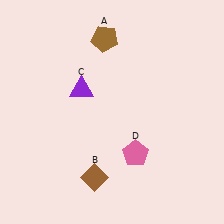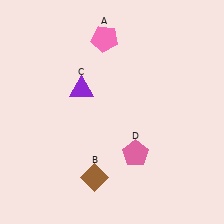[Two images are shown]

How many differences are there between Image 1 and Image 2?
There is 1 difference between the two images.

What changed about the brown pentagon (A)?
In Image 1, A is brown. In Image 2, it changed to pink.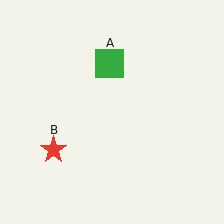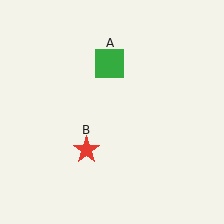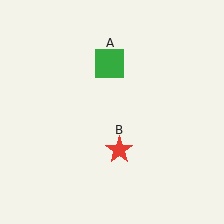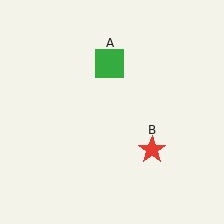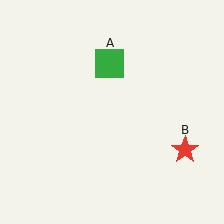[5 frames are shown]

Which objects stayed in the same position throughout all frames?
Green square (object A) remained stationary.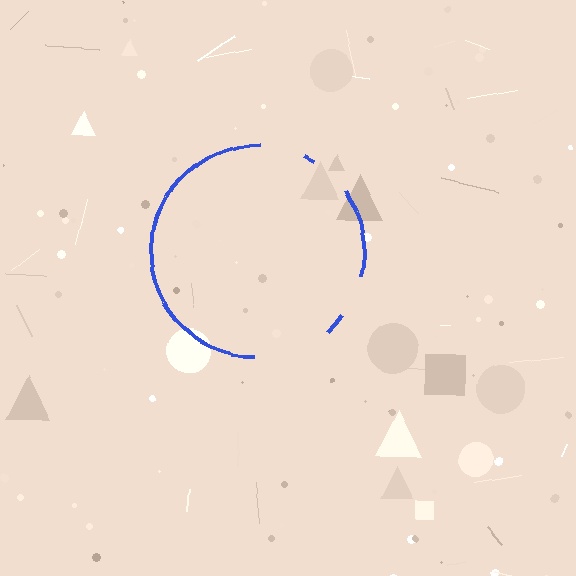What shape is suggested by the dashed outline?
The dashed outline suggests a circle.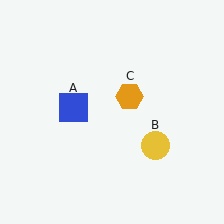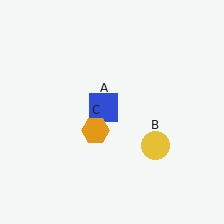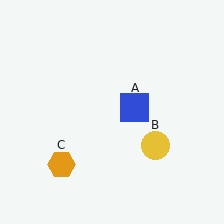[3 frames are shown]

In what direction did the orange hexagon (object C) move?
The orange hexagon (object C) moved down and to the left.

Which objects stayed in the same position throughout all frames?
Yellow circle (object B) remained stationary.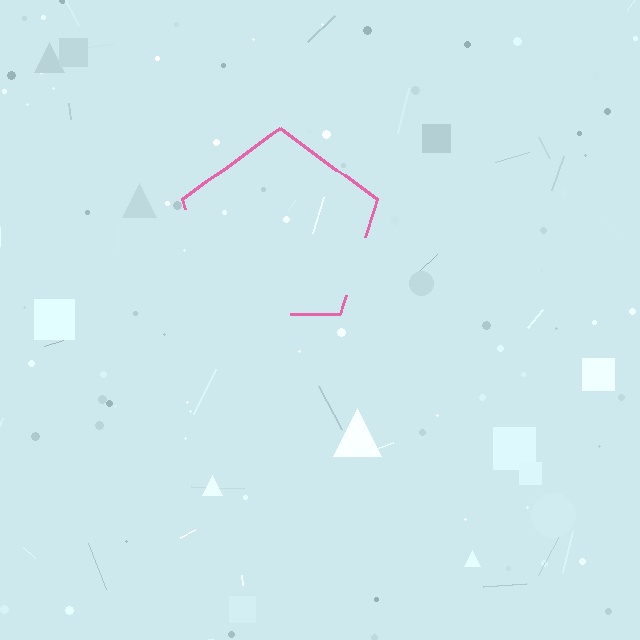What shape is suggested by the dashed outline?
The dashed outline suggests a pentagon.